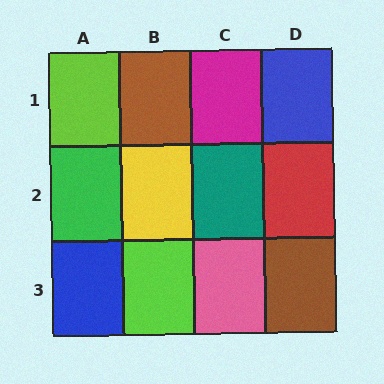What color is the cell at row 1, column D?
Blue.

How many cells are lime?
2 cells are lime.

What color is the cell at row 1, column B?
Brown.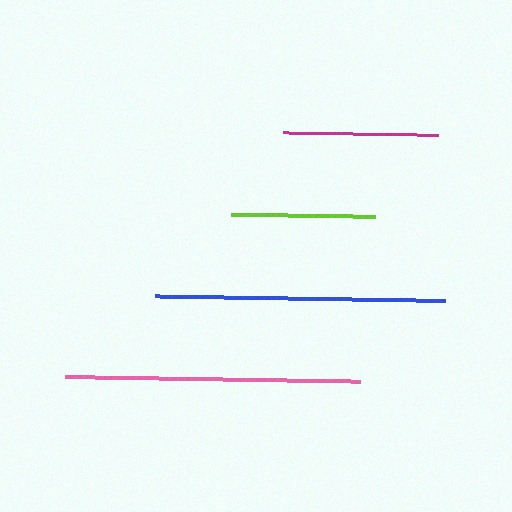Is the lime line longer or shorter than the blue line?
The blue line is longer than the lime line.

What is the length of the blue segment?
The blue segment is approximately 291 pixels long.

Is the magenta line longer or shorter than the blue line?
The blue line is longer than the magenta line.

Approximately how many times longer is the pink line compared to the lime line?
The pink line is approximately 2.0 times the length of the lime line.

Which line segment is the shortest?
The lime line is the shortest at approximately 144 pixels.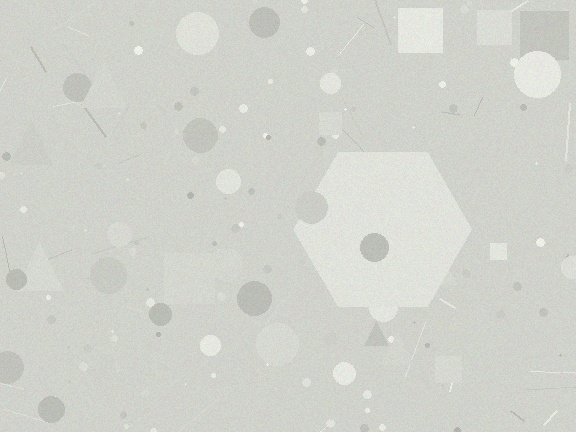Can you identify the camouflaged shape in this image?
The camouflaged shape is a hexagon.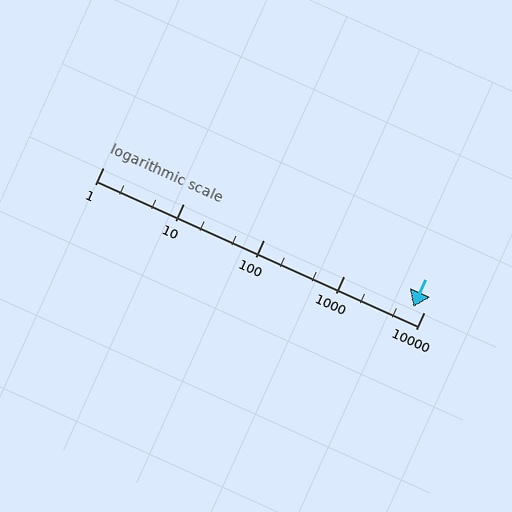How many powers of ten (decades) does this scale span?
The scale spans 4 decades, from 1 to 10000.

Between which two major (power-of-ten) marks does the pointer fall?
The pointer is between 1000 and 10000.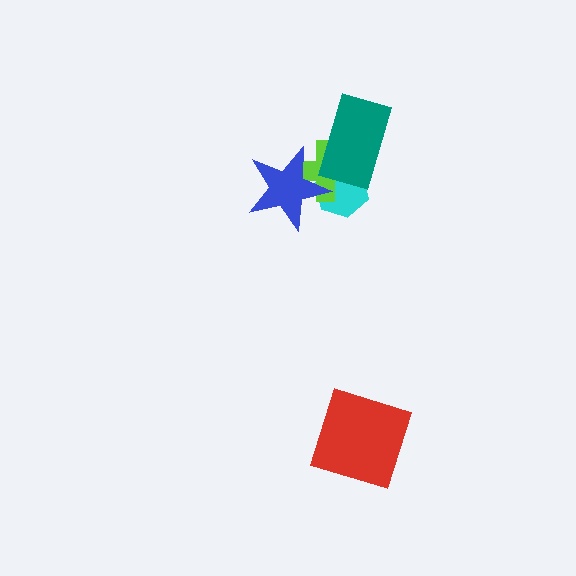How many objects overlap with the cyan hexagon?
3 objects overlap with the cyan hexagon.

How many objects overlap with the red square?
0 objects overlap with the red square.